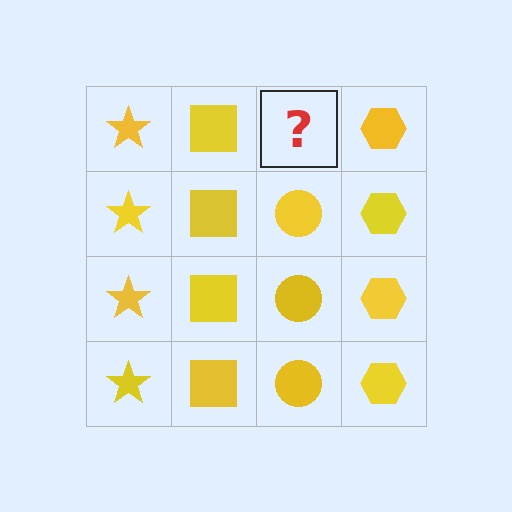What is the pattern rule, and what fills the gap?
The rule is that each column has a consistent shape. The gap should be filled with a yellow circle.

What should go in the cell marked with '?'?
The missing cell should contain a yellow circle.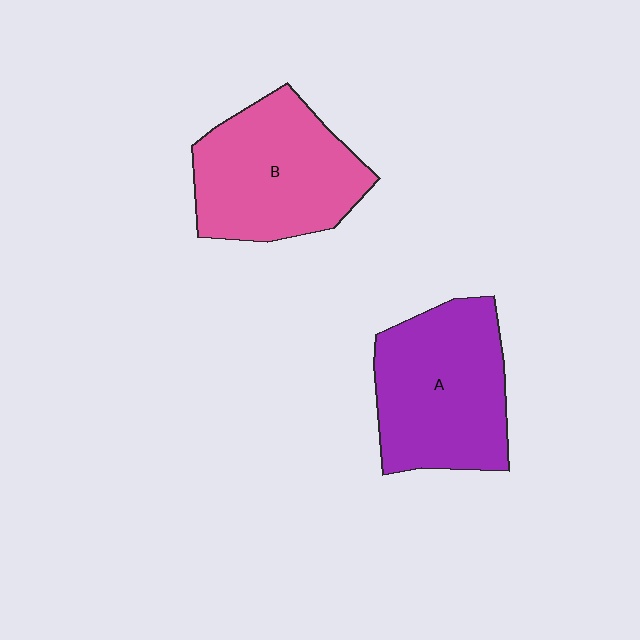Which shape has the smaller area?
Shape B (pink).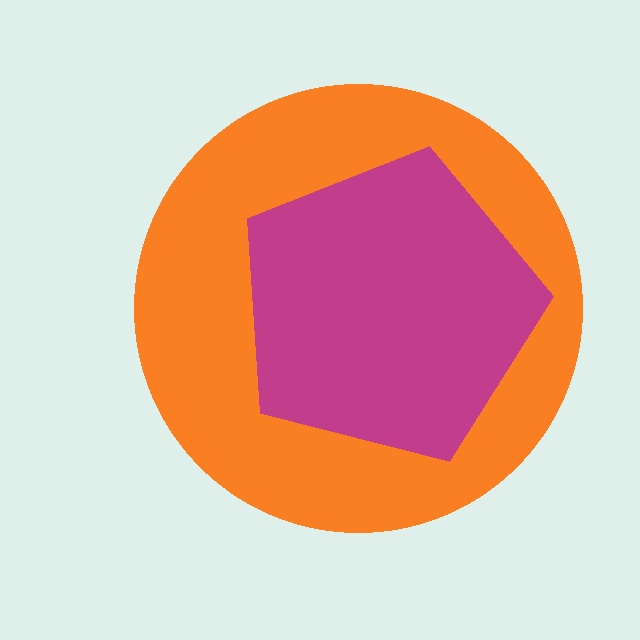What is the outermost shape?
The orange circle.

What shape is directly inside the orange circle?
The magenta pentagon.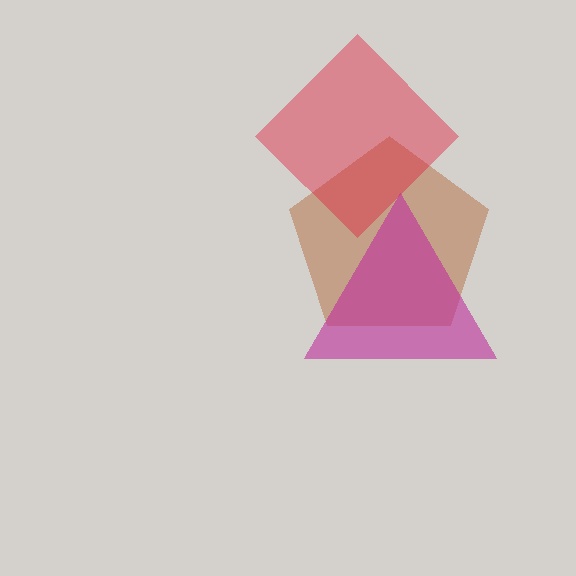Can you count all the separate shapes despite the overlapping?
Yes, there are 3 separate shapes.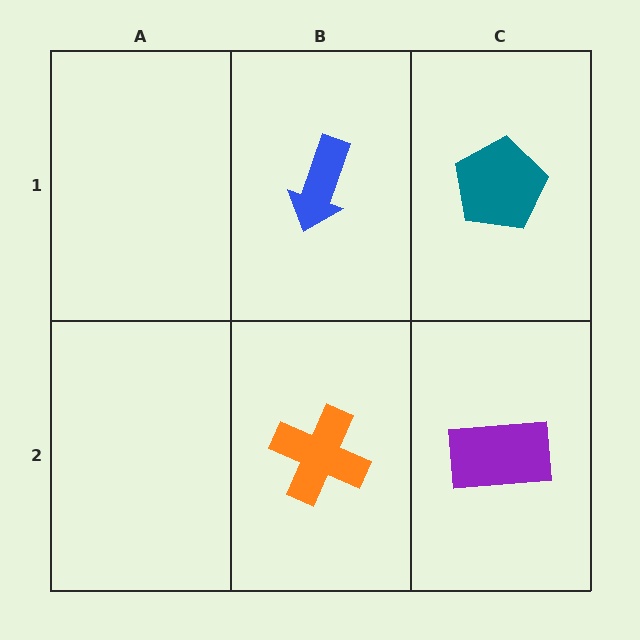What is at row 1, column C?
A teal pentagon.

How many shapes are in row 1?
2 shapes.